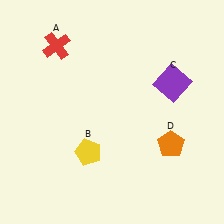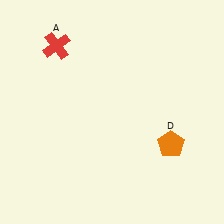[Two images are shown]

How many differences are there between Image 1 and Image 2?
There are 2 differences between the two images.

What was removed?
The purple square (C), the yellow pentagon (B) were removed in Image 2.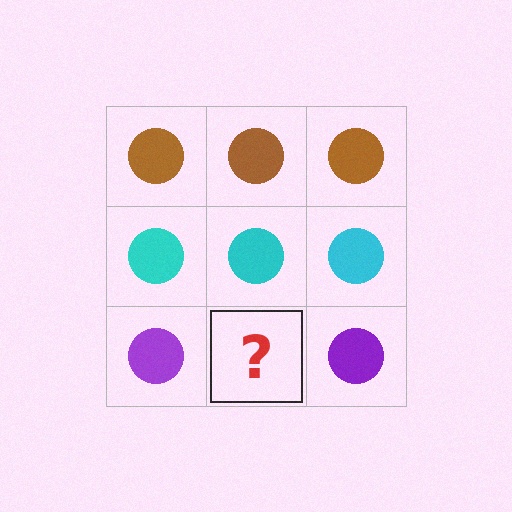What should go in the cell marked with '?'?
The missing cell should contain a purple circle.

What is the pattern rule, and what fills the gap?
The rule is that each row has a consistent color. The gap should be filled with a purple circle.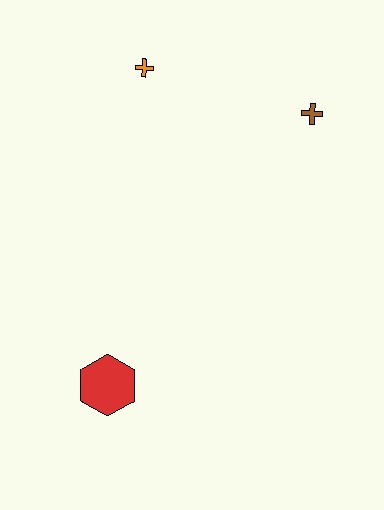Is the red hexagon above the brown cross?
No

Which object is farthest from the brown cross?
The red hexagon is farthest from the brown cross.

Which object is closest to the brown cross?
The orange cross is closest to the brown cross.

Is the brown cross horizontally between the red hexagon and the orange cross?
No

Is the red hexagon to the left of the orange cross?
Yes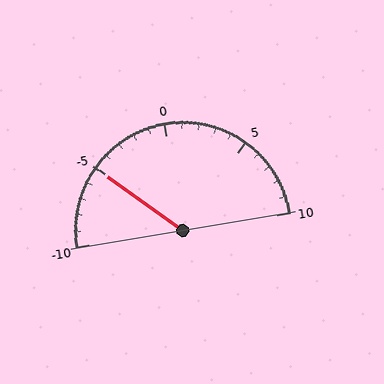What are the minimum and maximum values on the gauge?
The gauge ranges from -10 to 10.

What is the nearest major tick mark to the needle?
The nearest major tick mark is -5.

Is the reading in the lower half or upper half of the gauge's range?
The reading is in the lower half of the range (-10 to 10).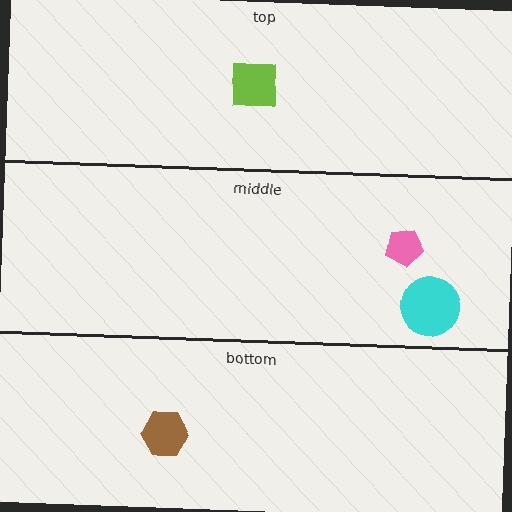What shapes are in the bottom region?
The brown hexagon.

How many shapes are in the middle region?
2.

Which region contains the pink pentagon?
The middle region.